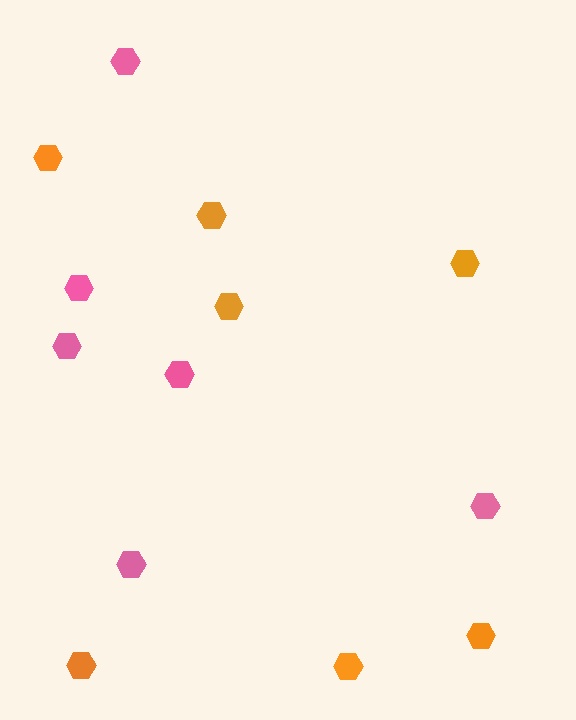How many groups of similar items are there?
There are 2 groups: one group of pink hexagons (6) and one group of orange hexagons (7).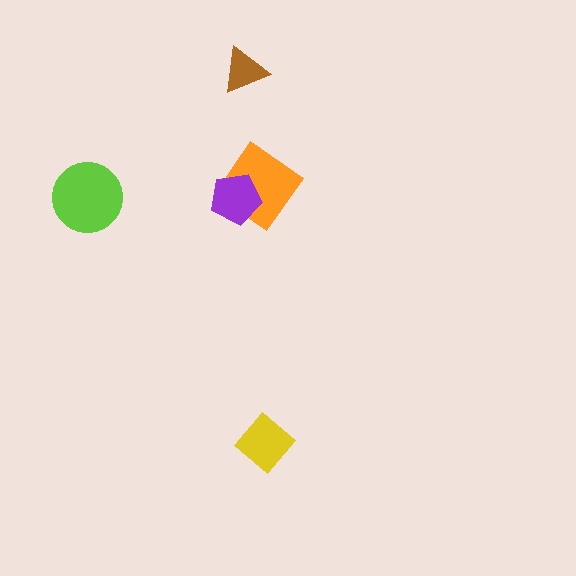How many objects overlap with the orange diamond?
1 object overlaps with the orange diamond.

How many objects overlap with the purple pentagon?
1 object overlaps with the purple pentagon.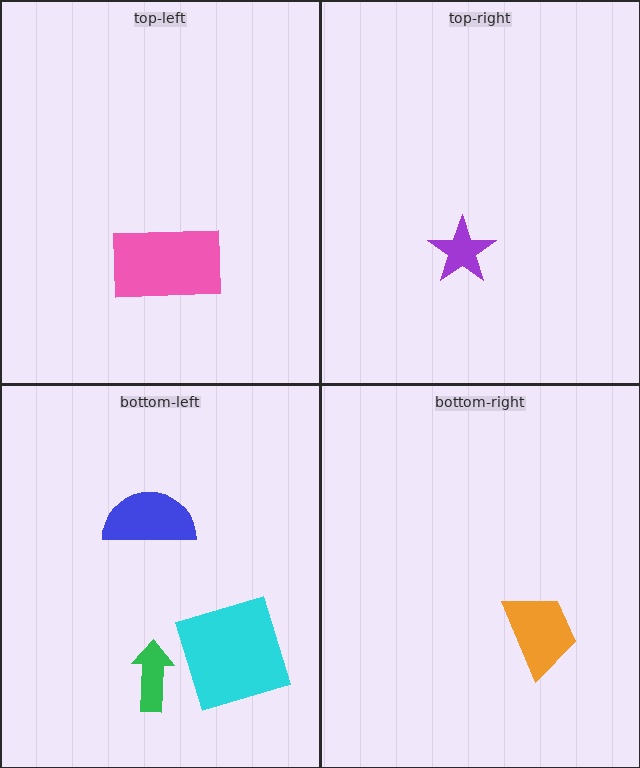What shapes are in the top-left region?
The pink rectangle.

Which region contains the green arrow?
The bottom-left region.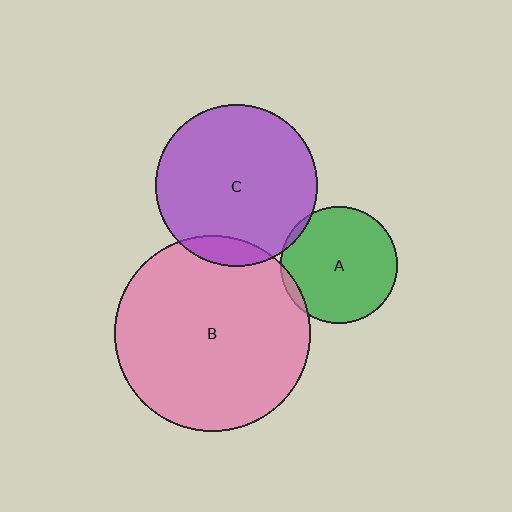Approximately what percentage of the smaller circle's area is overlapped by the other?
Approximately 5%.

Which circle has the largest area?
Circle B (pink).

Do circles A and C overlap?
Yes.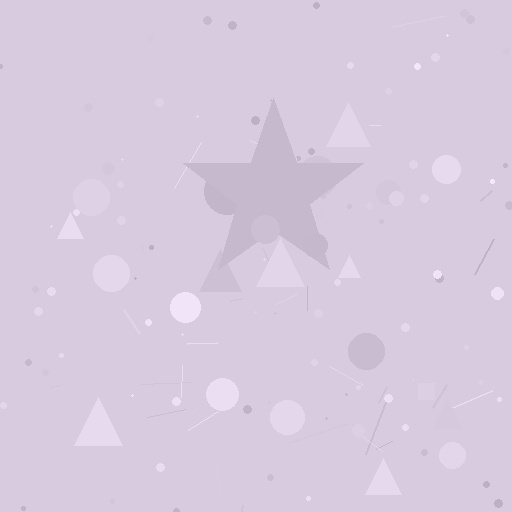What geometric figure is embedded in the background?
A star is embedded in the background.